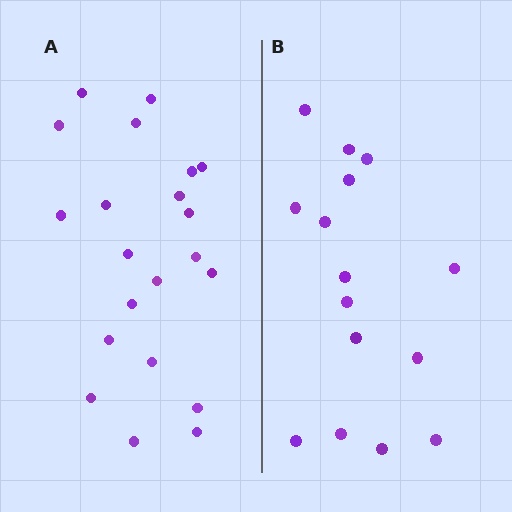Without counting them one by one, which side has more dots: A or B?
Region A (the left region) has more dots.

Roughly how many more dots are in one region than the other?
Region A has about 6 more dots than region B.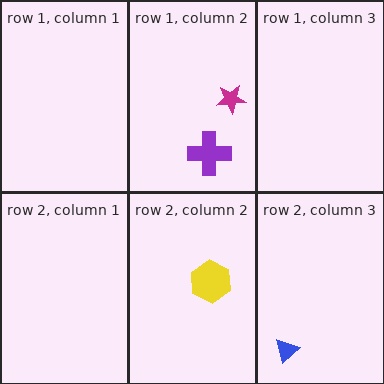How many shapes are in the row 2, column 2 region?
1.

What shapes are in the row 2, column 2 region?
The yellow hexagon.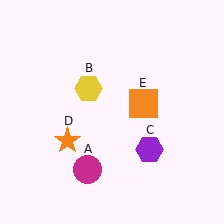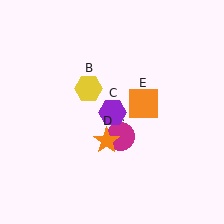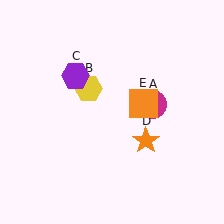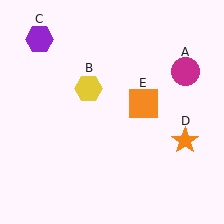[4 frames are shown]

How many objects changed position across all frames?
3 objects changed position: magenta circle (object A), purple hexagon (object C), orange star (object D).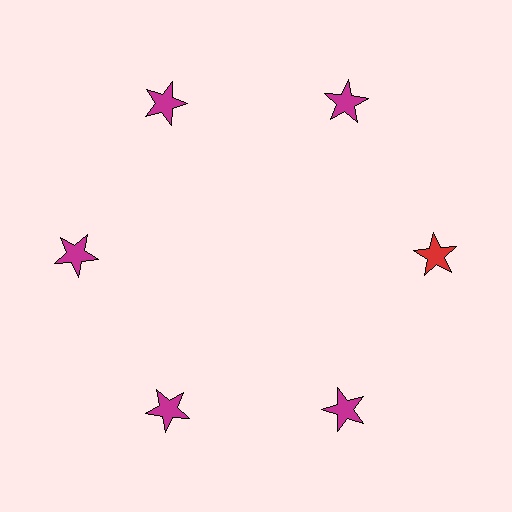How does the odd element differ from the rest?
It has a different color: red instead of magenta.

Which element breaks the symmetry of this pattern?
The red star at roughly the 3 o'clock position breaks the symmetry. All other shapes are magenta stars.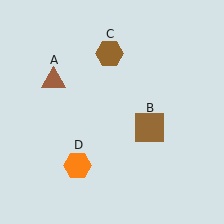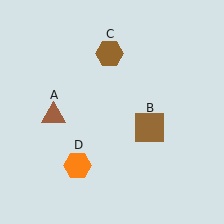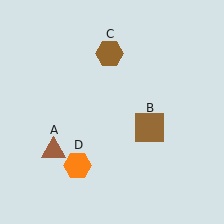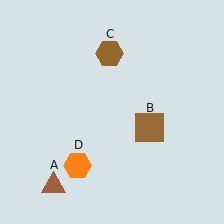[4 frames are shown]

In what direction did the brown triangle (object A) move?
The brown triangle (object A) moved down.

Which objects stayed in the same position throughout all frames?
Brown square (object B) and brown hexagon (object C) and orange hexagon (object D) remained stationary.